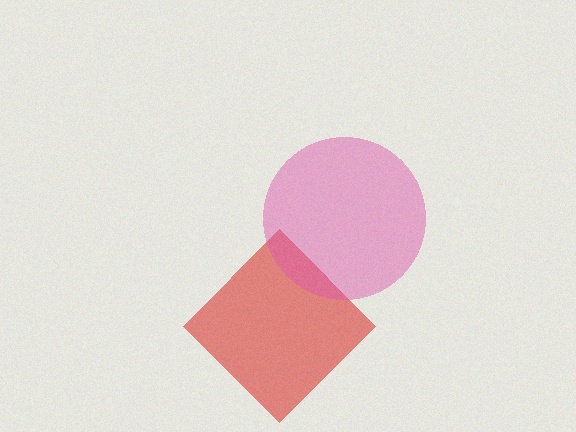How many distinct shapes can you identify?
There are 2 distinct shapes: a red diamond, a pink circle.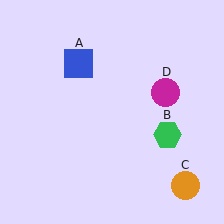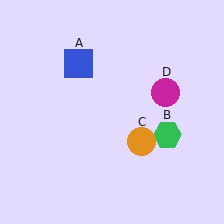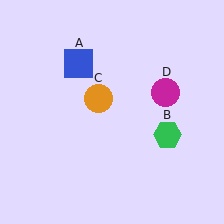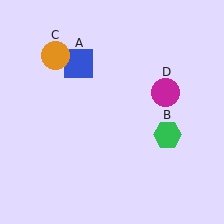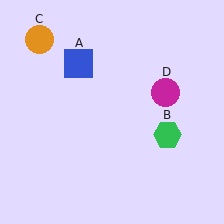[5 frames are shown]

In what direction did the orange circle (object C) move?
The orange circle (object C) moved up and to the left.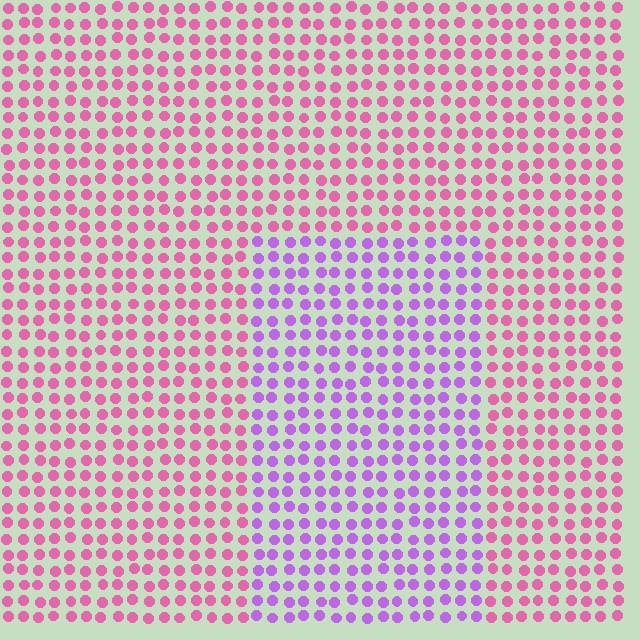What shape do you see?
I see a rectangle.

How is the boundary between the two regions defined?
The boundary is defined purely by a slight shift in hue (about 46 degrees). Spacing, size, and orientation are identical on both sides.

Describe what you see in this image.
The image is filled with small pink elements in a uniform arrangement. A rectangle-shaped region is visible where the elements are tinted to a slightly different hue, forming a subtle color boundary.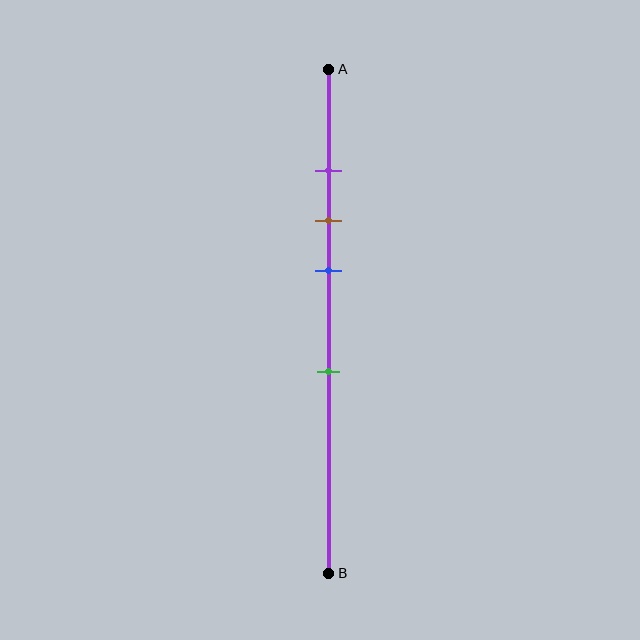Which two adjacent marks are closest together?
The purple and brown marks are the closest adjacent pair.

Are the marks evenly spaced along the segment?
No, the marks are not evenly spaced.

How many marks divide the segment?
There are 4 marks dividing the segment.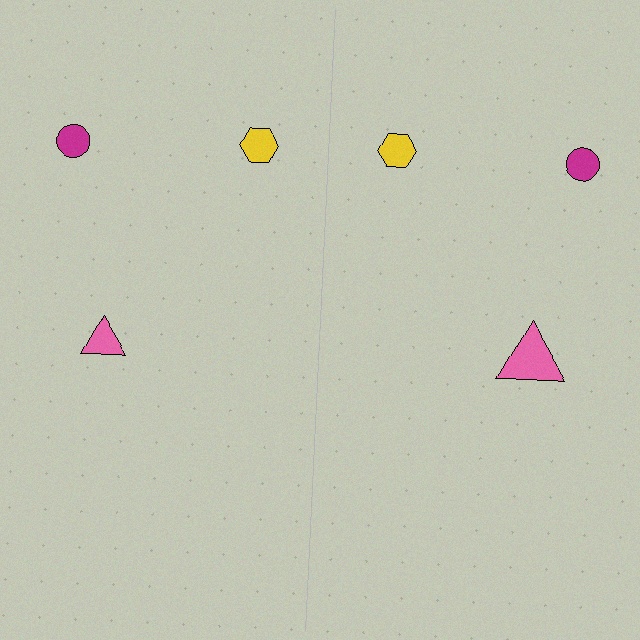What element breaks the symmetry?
The pink triangle on the right side has a different size than its mirror counterpart.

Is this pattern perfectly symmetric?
No, the pattern is not perfectly symmetric. The pink triangle on the right side has a different size than its mirror counterpart.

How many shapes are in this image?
There are 6 shapes in this image.